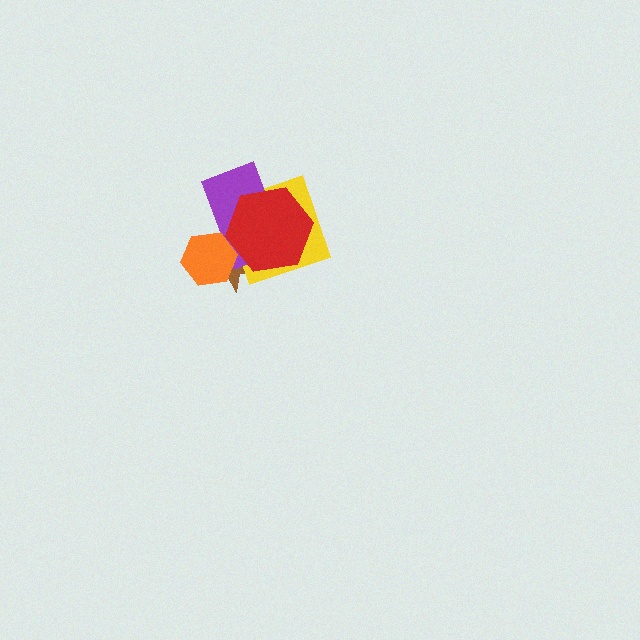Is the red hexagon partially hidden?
No, no other shape covers it.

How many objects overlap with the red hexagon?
3 objects overlap with the red hexagon.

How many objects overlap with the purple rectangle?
4 objects overlap with the purple rectangle.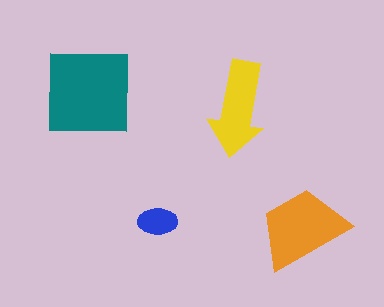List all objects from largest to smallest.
The teal square, the orange trapezoid, the yellow arrow, the blue ellipse.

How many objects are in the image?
There are 4 objects in the image.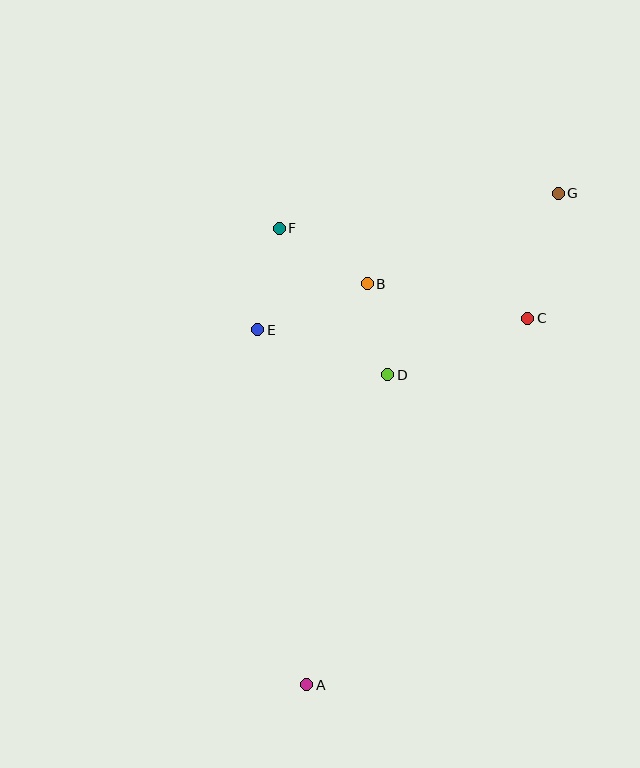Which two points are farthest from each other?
Points A and G are farthest from each other.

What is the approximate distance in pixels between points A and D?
The distance between A and D is approximately 320 pixels.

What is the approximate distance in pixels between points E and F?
The distance between E and F is approximately 104 pixels.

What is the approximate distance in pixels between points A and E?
The distance between A and E is approximately 359 pixels.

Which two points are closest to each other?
Points B and D are closest to each other.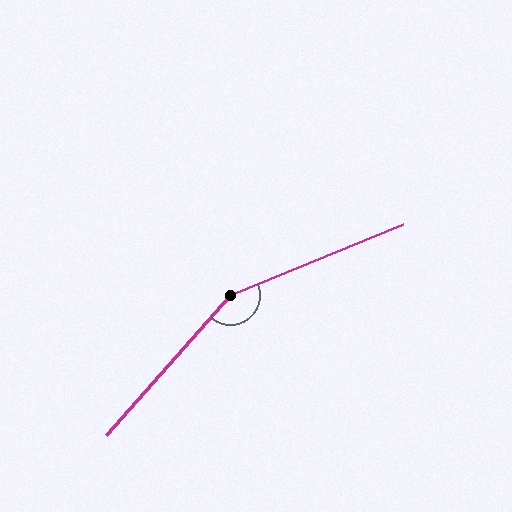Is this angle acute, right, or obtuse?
It is obtuse.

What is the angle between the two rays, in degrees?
Approximately 154 degrees.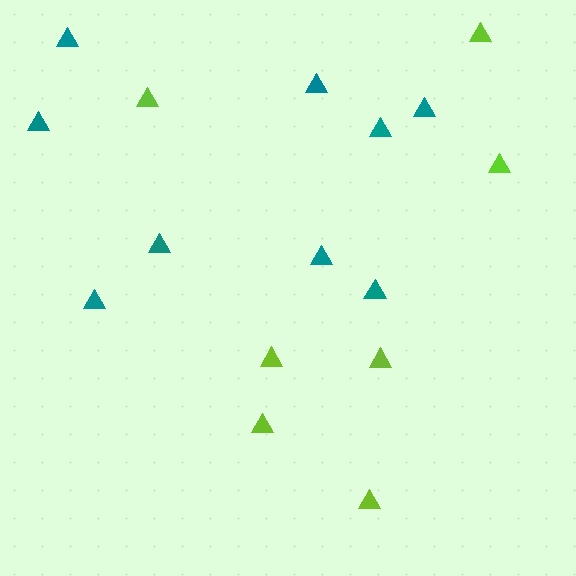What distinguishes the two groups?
There are 2 groups: one group of teal triangles (9) and one group of lime triangles (7).